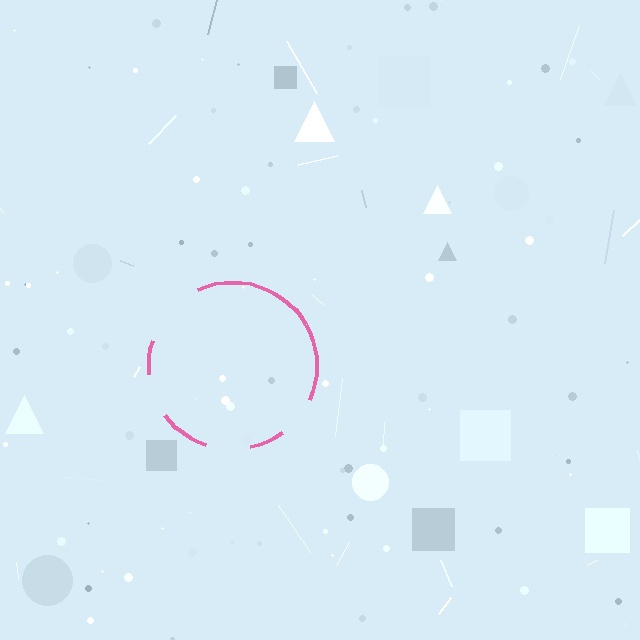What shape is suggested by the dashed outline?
The dashed outline suggests a circle.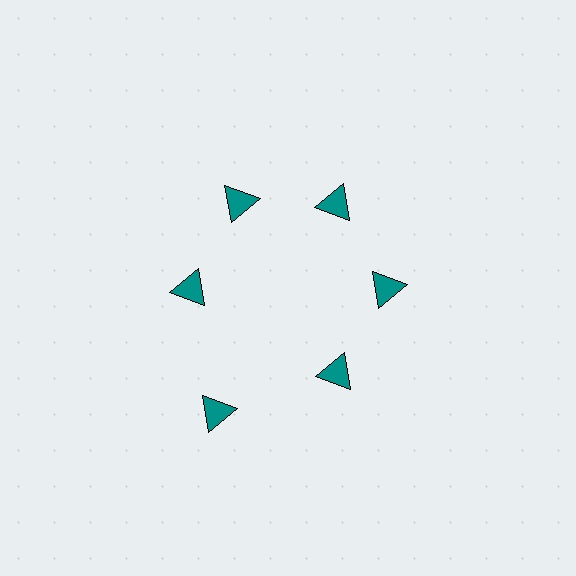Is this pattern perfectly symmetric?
No. The 6 teal triangles are arranged in a ring, but one element near the 7 o'clock position is pushed outward from the center, breaking the 6-fold rotational symmetry.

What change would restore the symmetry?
The symmetry would be restored by moving it inward, back onto the ring so that all 6 triangles sit at equal angles and equal distance from the center.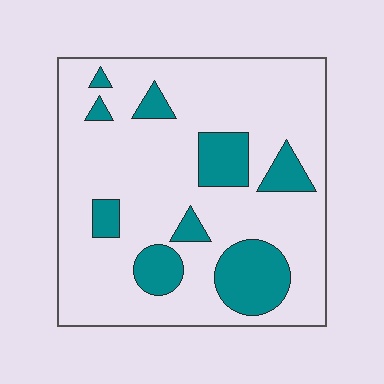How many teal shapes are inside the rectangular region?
9.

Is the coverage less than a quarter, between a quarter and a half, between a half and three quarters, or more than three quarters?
Less than a quarter.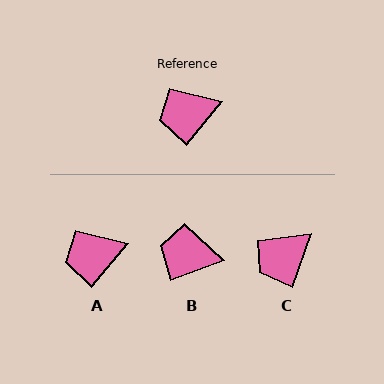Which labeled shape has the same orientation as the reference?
A.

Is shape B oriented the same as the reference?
No, it is off by about 29 degrees.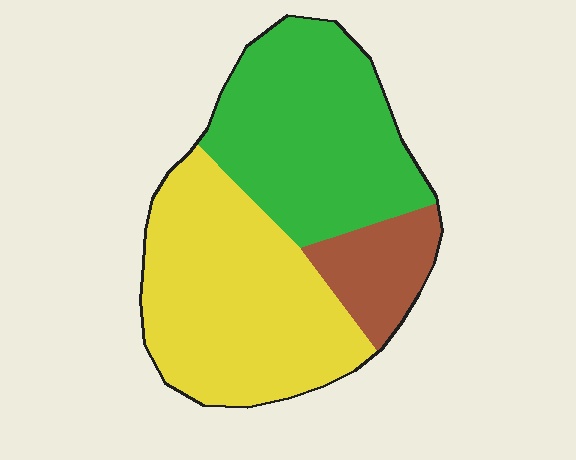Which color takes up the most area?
Yellow, at roughly 45%.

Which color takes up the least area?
Brown, at roughly 15%.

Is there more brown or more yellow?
Yellow.